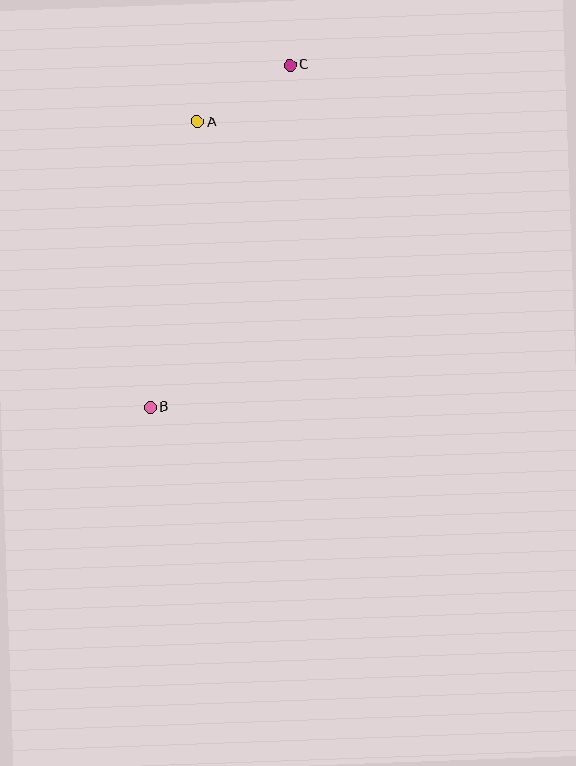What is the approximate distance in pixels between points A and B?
The distance between A and B is approximately 289 pixels.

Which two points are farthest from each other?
Points B and C are farthest from each other.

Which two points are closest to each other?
Points A and C are closest to each other.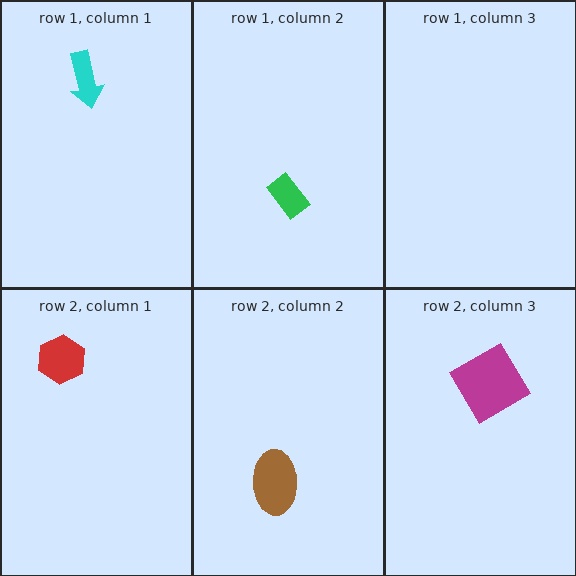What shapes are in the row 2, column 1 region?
The red hexagon.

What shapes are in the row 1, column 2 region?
The green rectangle.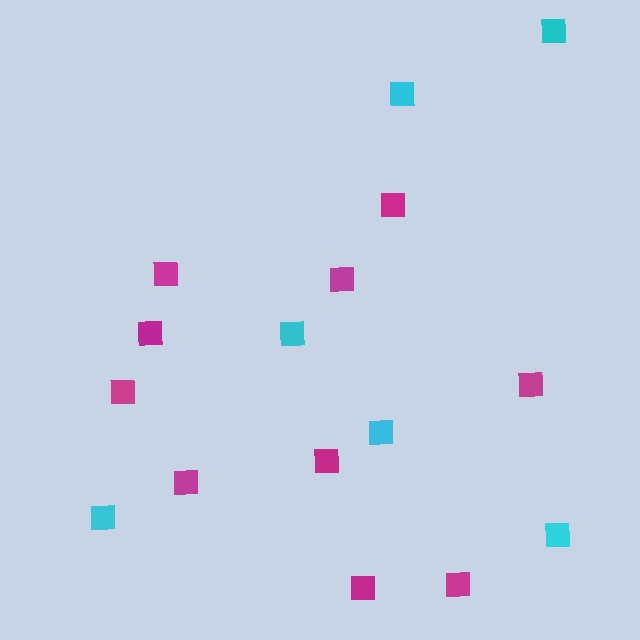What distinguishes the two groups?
There are 2 groups: one group of cyan squares (6) and one group of magenta squares (10).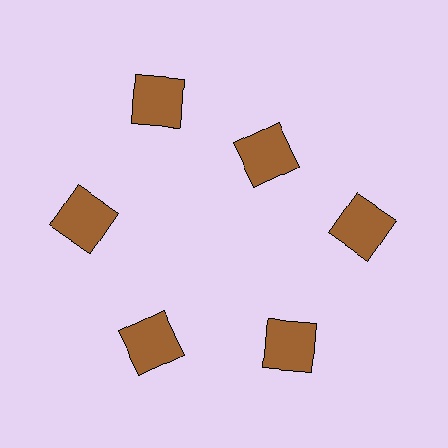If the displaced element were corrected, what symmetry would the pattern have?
It would have 6-fold rotational symmetry — the pattern would map onto itself every 60 degrees.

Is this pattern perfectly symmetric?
No. The 6 brown squares are arranged in a ring, but one element near the 1 o'clock position is pulled inward toward the center, breaking the 6-fold rotational symmetry.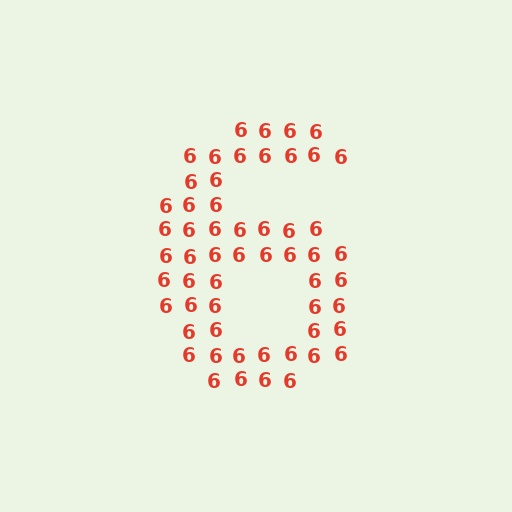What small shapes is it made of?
It is made of small digit 6's.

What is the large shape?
The large shape is the digit 6.